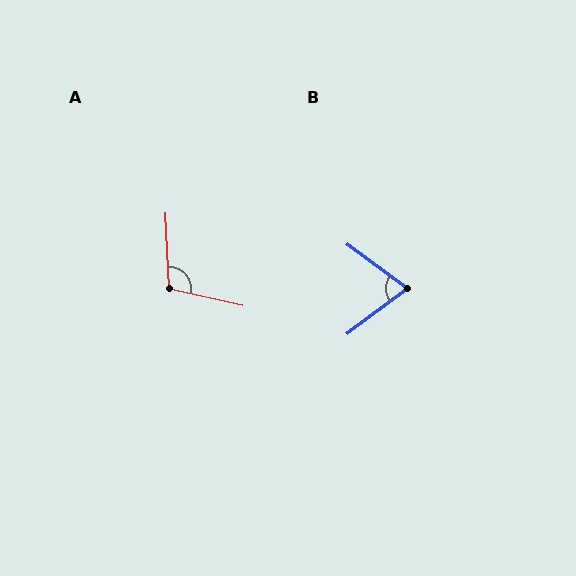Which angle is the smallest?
B, at approximately 73 degrees.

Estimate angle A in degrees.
Approximately 106 degrees.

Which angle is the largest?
A, at approximately 106 degrees.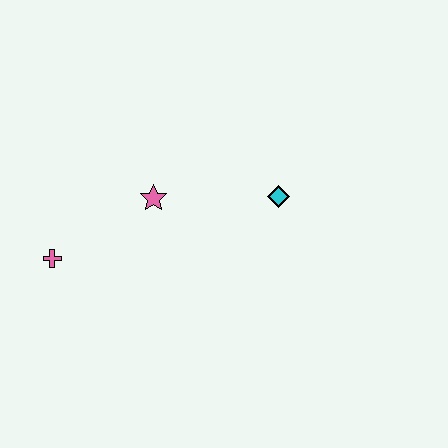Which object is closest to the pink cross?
The pink star is closest to the pink cross.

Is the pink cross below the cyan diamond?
Yes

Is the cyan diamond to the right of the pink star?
Yes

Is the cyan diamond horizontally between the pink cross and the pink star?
No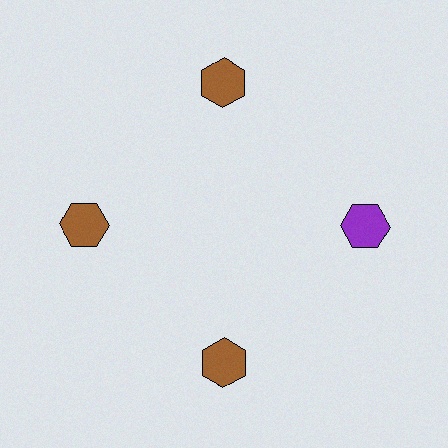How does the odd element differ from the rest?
It has a different color: purple instead of brown.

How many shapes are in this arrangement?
There are 4 shapes arranged in a ring pattern.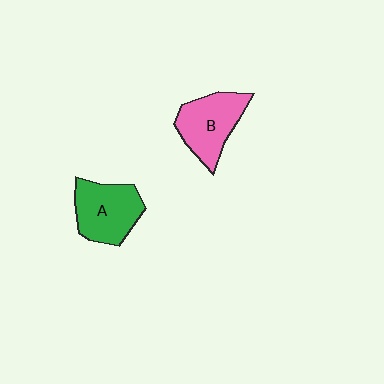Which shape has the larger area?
Shape A (green).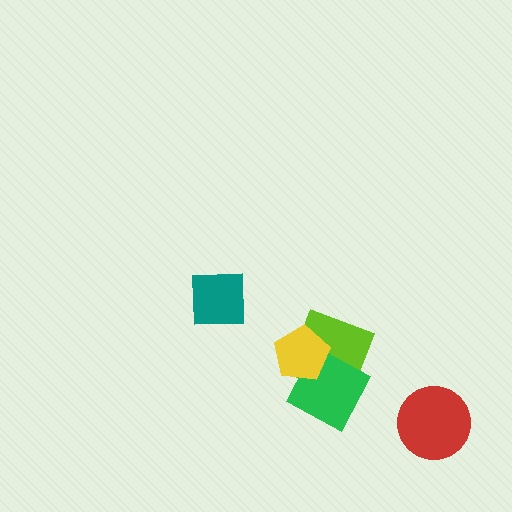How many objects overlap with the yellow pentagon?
2 objects overlap with the yellow pentagon.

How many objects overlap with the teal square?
0 objects overlap with the teal square.